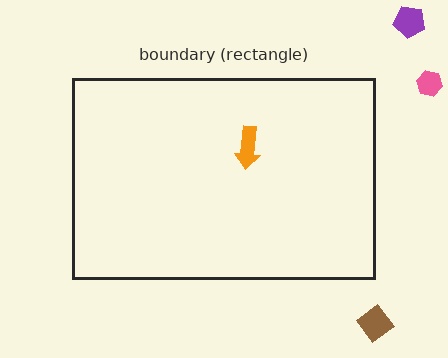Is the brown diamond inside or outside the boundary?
Outside.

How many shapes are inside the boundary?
1 inside, 3 outside.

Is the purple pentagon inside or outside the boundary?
Outside.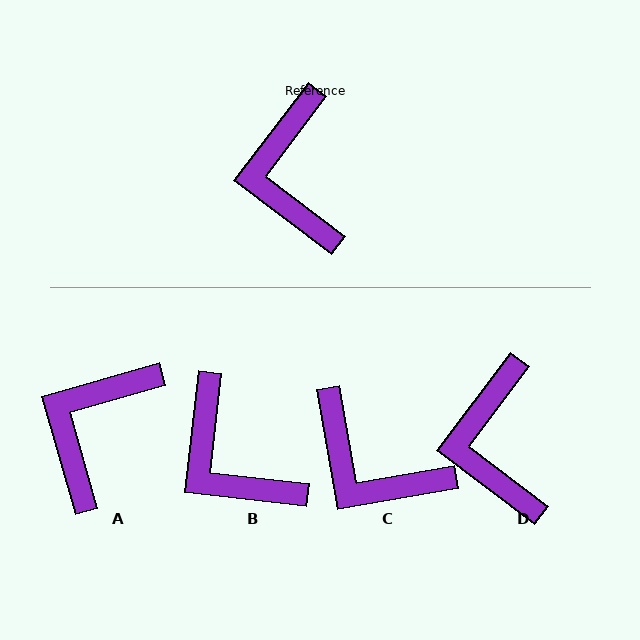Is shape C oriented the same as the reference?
No, it is off by about 47 degrees.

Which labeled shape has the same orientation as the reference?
D.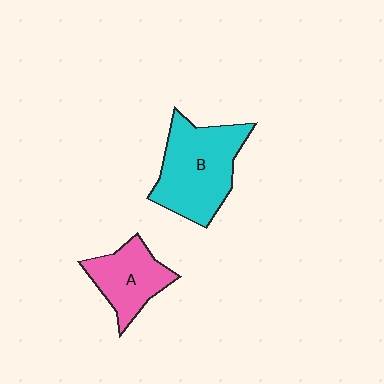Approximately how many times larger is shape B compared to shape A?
Approximately 1.6 times.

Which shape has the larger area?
Shape B (cyan).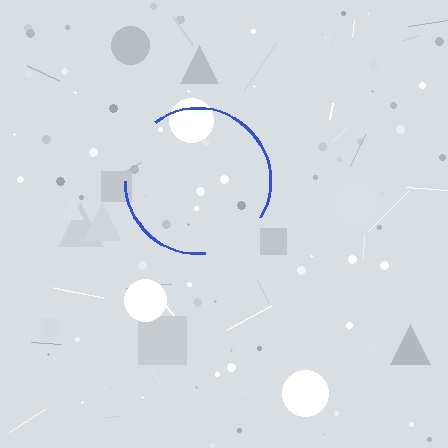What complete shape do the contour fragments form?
The contour fragments form a circle.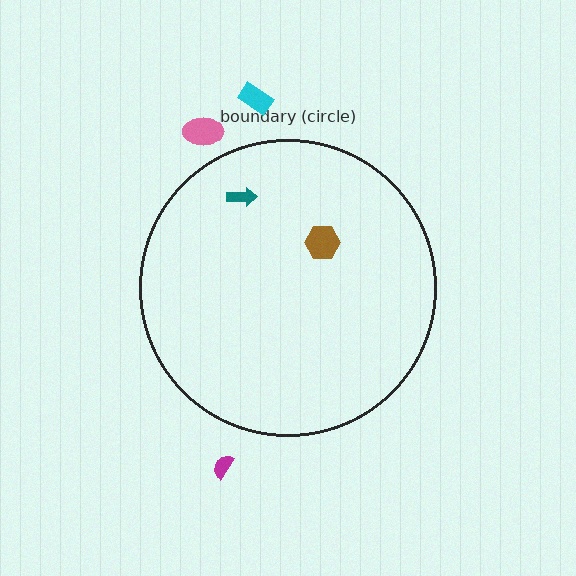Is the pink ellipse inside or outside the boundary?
Outside.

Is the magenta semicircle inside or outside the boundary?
Outside.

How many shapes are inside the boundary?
2 inside, 3 outside.